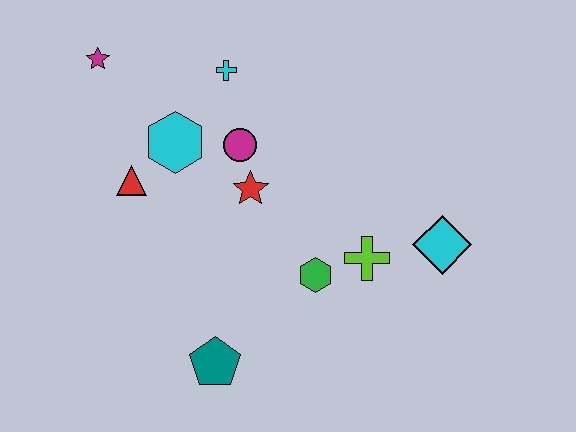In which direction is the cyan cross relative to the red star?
The cyan cross is above the red star.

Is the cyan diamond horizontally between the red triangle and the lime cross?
No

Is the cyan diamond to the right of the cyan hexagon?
Yes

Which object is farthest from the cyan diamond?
The magenta star is farthest from the cyan diamond.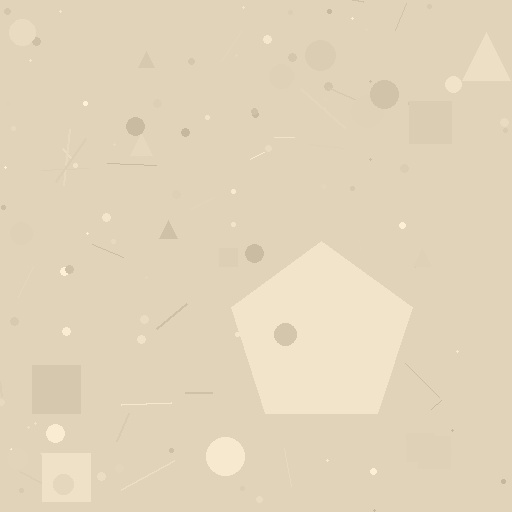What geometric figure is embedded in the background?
A pentagon is embedded in the background.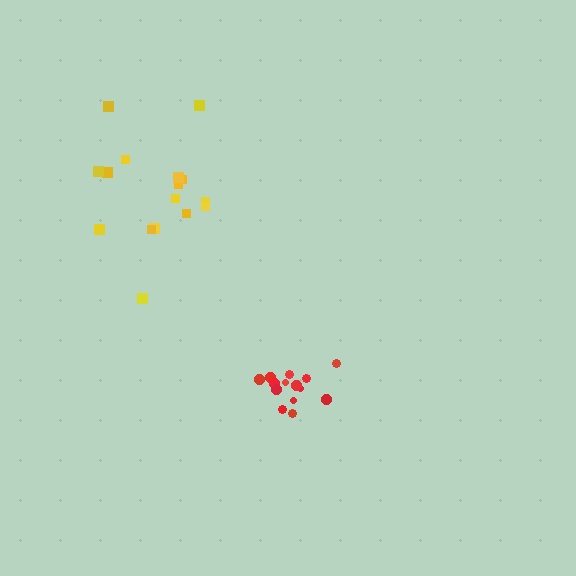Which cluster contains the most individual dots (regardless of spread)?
Yellow (16).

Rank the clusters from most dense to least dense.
red, yellow.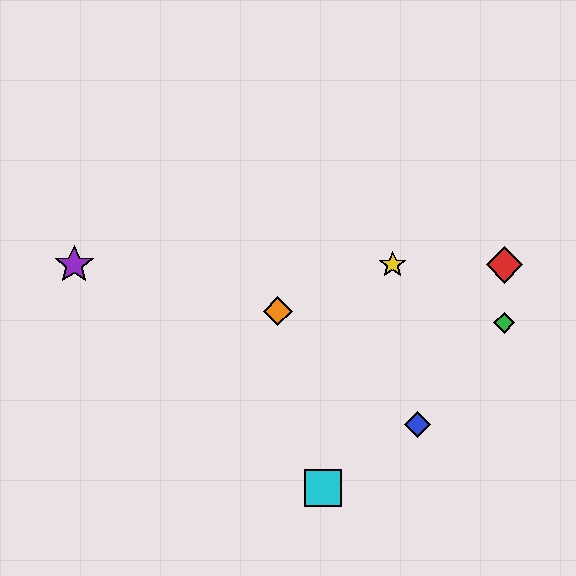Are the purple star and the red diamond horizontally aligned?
Yes, both are at y≈265.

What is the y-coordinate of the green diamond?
The green diamond is at y≈323.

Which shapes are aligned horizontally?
The red diamond, the yellow star, the purple star are aligned horizontally.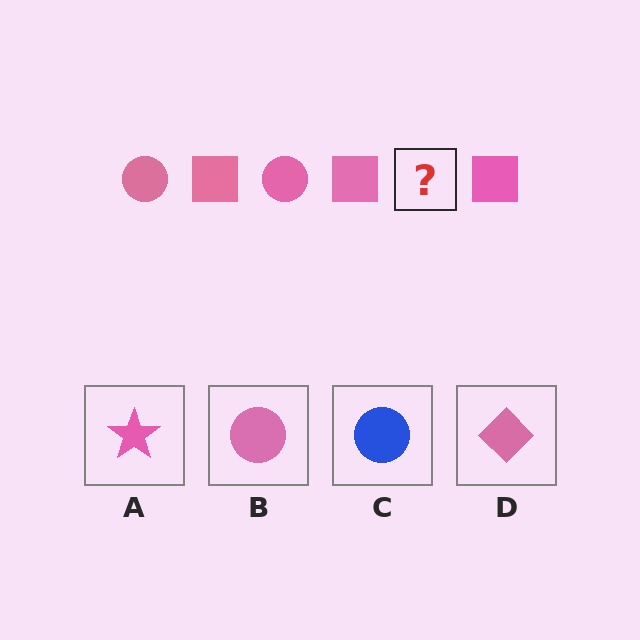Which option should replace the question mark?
Option B.